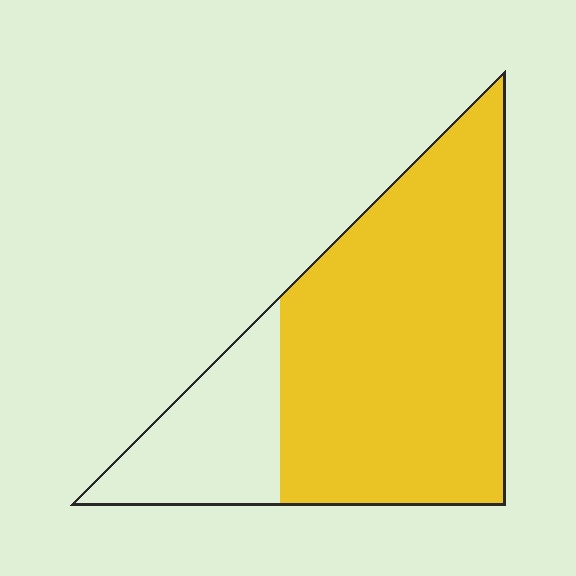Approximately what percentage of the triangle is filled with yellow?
Approximately 75%.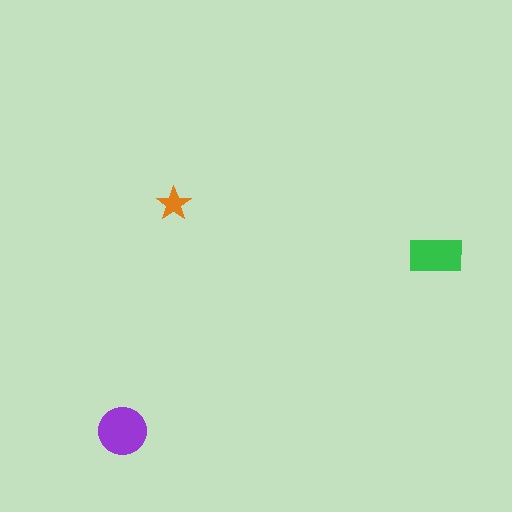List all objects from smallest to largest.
The orange star, the green rectangle, the purple circle.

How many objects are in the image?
There are 3 objects in the image.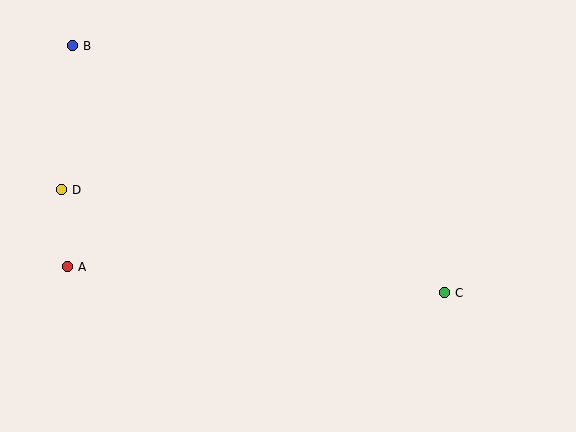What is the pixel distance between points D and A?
The distance between D and A is 77 pixels.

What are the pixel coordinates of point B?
Point B is at (72, 46).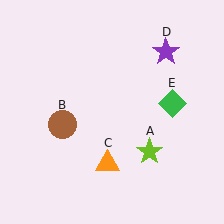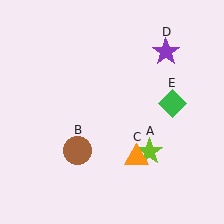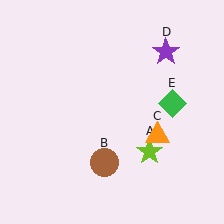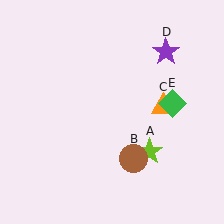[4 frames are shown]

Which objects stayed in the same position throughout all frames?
Lime star (object A) and purple star (object D) and green diamond (object E) remained stationary.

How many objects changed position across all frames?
2 objects changed position: brown circle (object B), orange triangle (object C).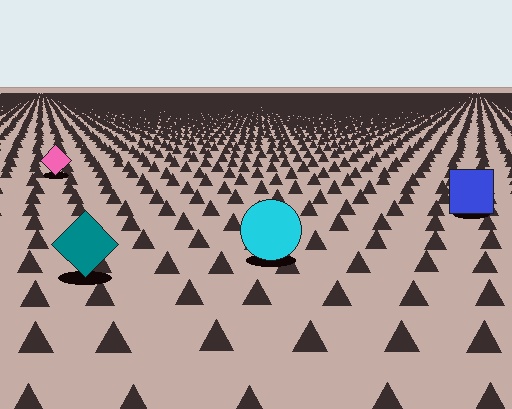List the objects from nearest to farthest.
From nearest to farthest: the teal diamond, the cyan circle, the blue square, the pink diamond.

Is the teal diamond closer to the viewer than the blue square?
Yes. The teal diamond is closer — you can tell from the texture gradient: the ground texture is coarser near it.